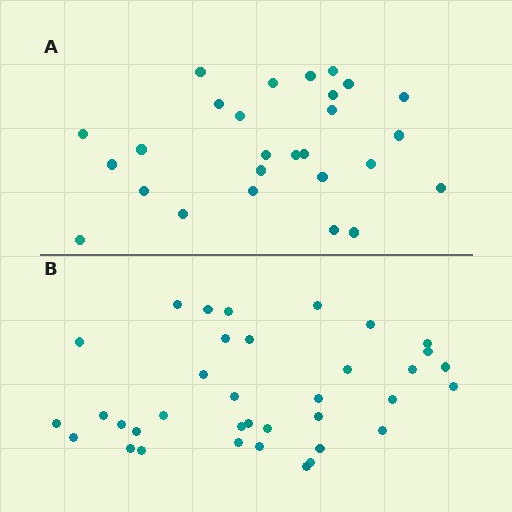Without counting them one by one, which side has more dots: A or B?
Region B (the bottom region) has more dots.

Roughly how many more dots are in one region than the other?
Region B has roughly 8 or so more dots than region A.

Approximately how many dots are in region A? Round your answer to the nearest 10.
About 30 dots. (The exact count is 27, which rounds to 30.)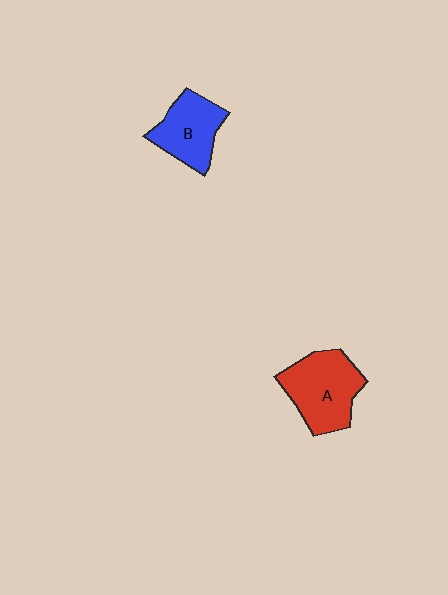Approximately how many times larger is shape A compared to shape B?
Approximately 1.3 times.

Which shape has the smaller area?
Shape B (blue).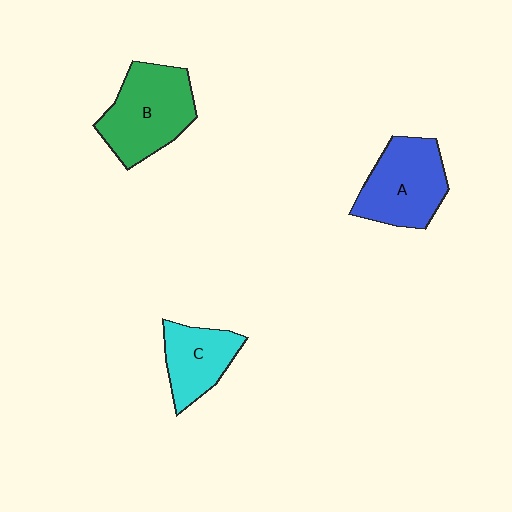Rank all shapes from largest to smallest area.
From largest to smallest: B (green), A (blue), C (cyan).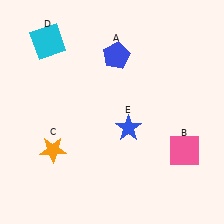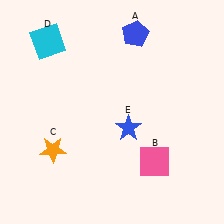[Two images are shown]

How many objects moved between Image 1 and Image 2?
2 objects moved between the two images.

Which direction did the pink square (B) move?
The pink square (B) moved left.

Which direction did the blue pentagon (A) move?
The blue pentagon (A) moved up.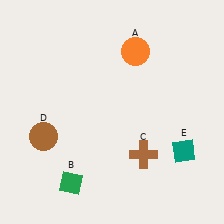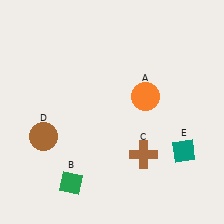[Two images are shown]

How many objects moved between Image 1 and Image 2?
1 object moved between the two images.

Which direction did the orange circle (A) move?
The orange circle (A) moved down.